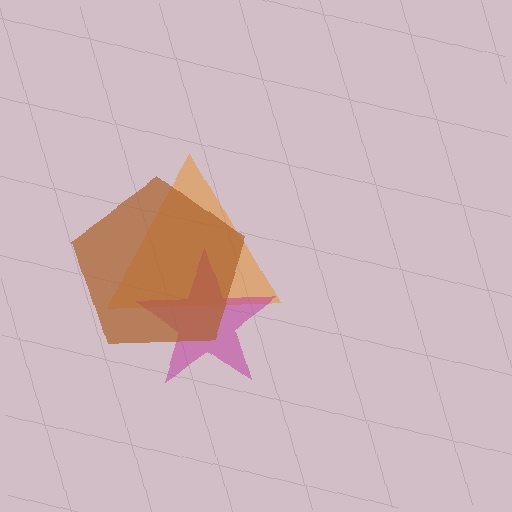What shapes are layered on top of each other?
The layered shapes are: an orange triangle, a magenta star, a brown pentagon.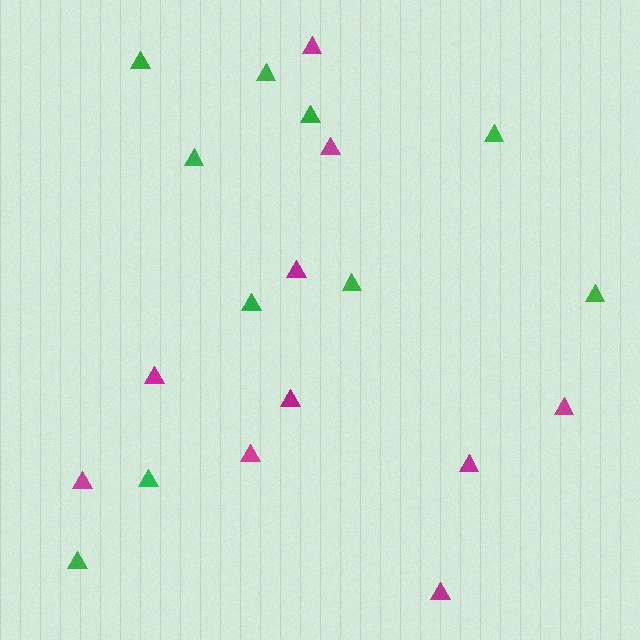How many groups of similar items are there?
There are 2 groups: one group of magenta triangles (10) and one group of green triangles (10).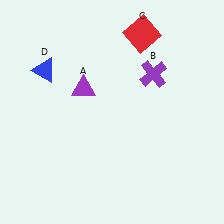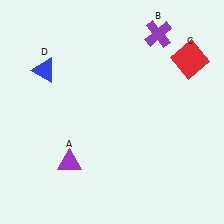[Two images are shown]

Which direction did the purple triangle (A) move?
The purple triangle (A) moved down.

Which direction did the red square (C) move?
The red square (C) moved right.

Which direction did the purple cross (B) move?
The purple cross (B) moved up.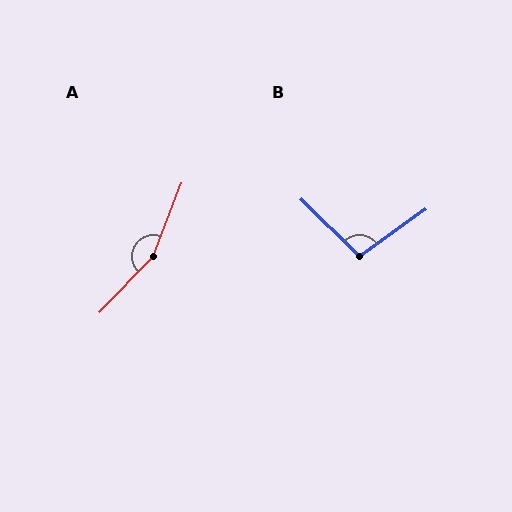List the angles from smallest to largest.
B (100°), A (157°).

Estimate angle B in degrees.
Approximately 100 degrees.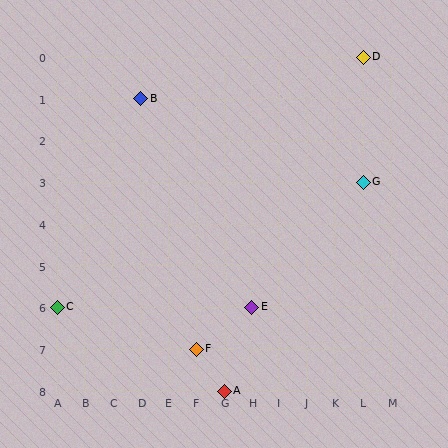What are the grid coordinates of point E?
Point E is at grid coordinates (H, 6).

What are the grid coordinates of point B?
Point B is at grid coordinates (D, 1).